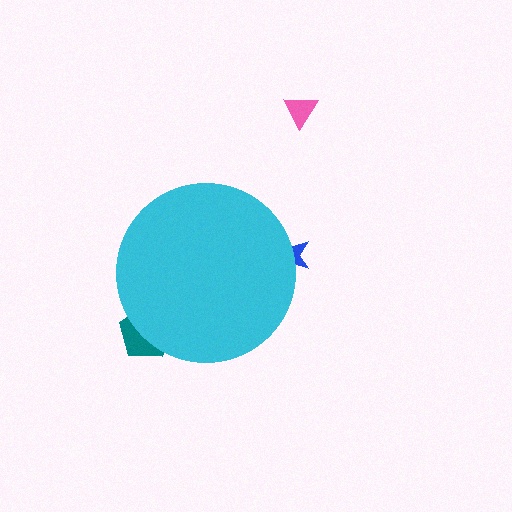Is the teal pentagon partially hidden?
Yes, the teal pentagon is partially hidden behind the cyan circle.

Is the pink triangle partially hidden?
No, the pink triangle is fully visible.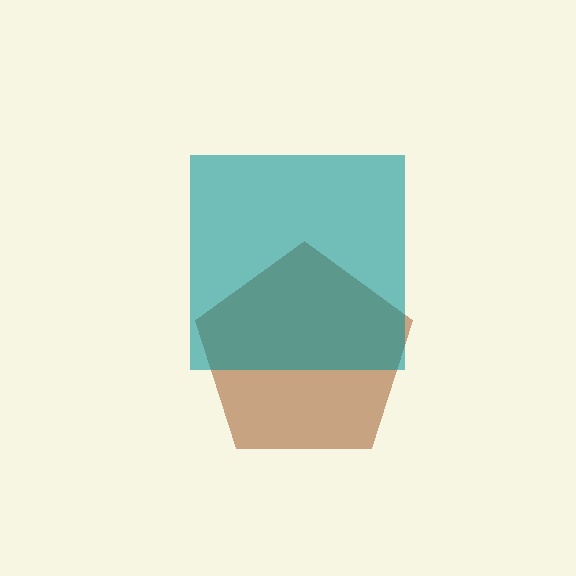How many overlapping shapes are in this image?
There are 2 overlapping shapes in the image.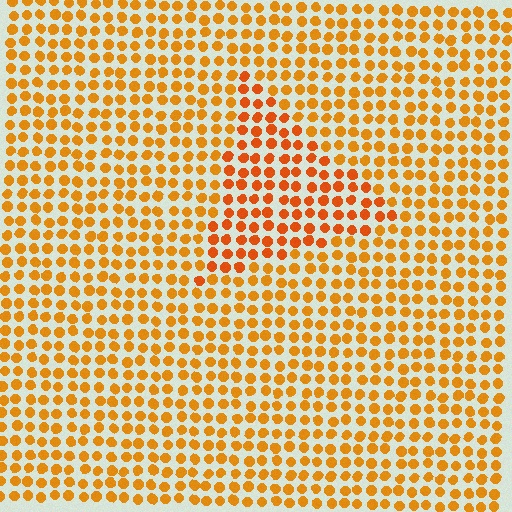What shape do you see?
I see a triangle.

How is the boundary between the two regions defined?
The boundary is defined purely by a slight shift in hue (about 17 degrees). Spacing, size, and orientation are identical on both sides.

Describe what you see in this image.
The image is filled with small orange elements in a uniform arrangement. A triangle-shaped region is visible where the elements are tinted to a slightly different hue, forming a subtle color boundary.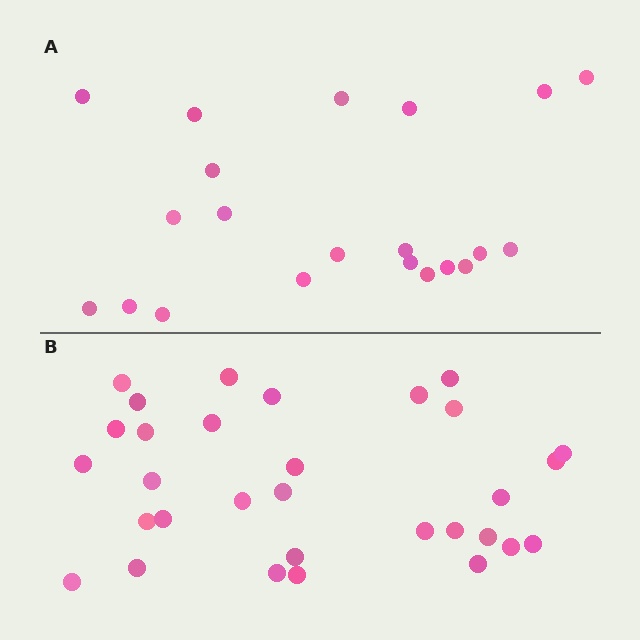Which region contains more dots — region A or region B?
Region B (the bottom region) has more dots.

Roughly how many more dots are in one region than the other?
Region B has roughly 10 or so more dots than region A.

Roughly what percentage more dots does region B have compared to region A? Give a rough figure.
About 50% more.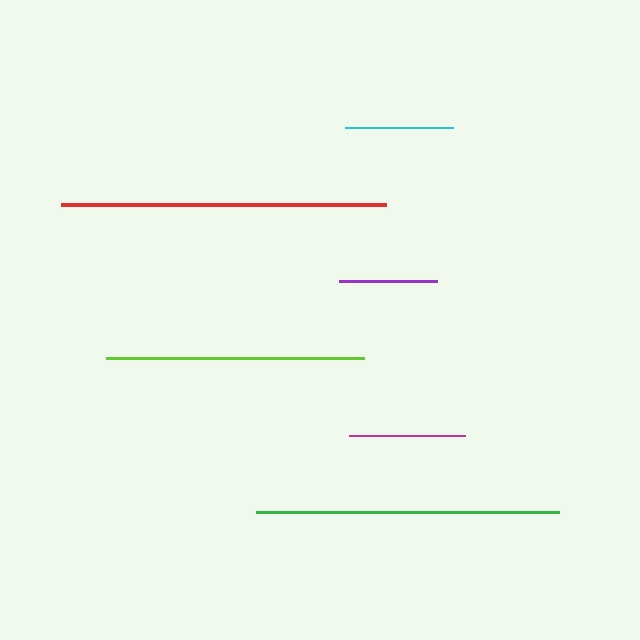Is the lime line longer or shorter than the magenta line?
The lime line is longer than the magenta line.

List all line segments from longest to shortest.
From longest to shortest: red, green, lime, magenta, cyan, purple.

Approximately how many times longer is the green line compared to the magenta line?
The green line is approximately 2.6 times the length of the magenta line.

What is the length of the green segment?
The green segment is approximately 303 pixels long.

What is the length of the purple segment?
The purple segment is approximately 99 pixels long.